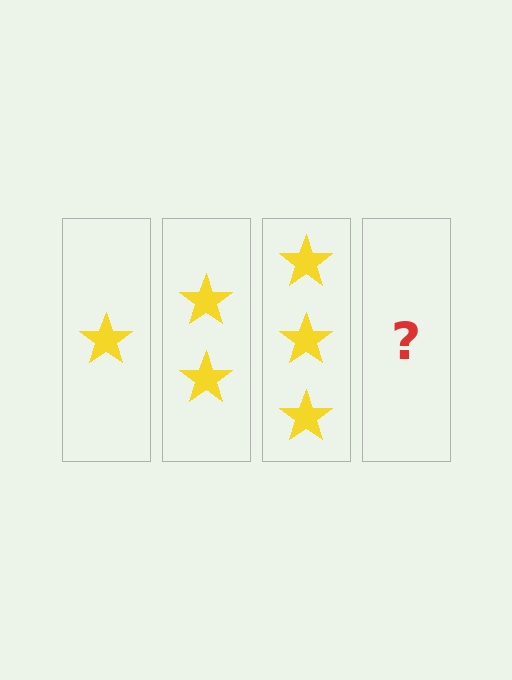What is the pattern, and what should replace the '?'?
The pattern is that each step adds one more star. The '?' should be 4 stars.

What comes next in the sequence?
The next element should be 4 stars.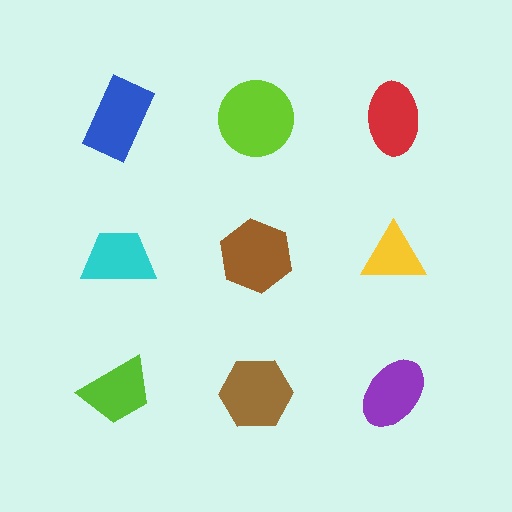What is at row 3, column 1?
A lime trapezoid.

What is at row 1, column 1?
A blue rectangle.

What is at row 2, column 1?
A cyan trapezoid.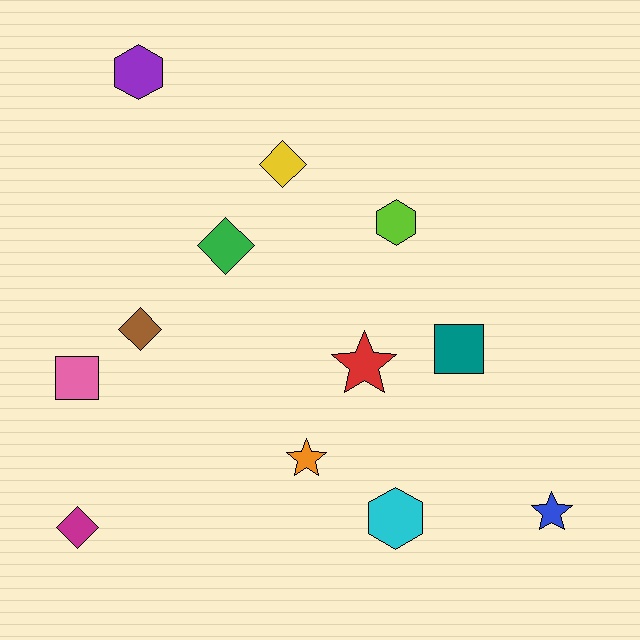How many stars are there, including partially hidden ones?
There are 3 stars.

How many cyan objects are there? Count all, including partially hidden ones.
There is 1 cyan object.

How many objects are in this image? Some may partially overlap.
There are 12 objects.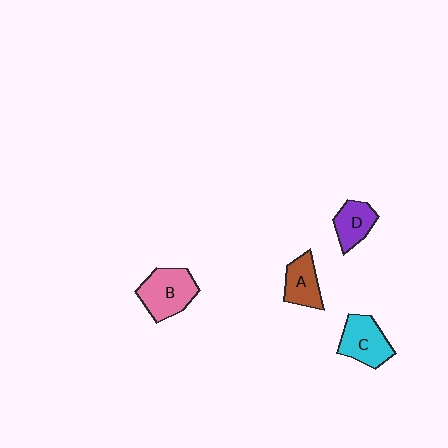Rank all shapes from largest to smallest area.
From largest to smallest: B (pink), C (cyan), A (brown), D (purple).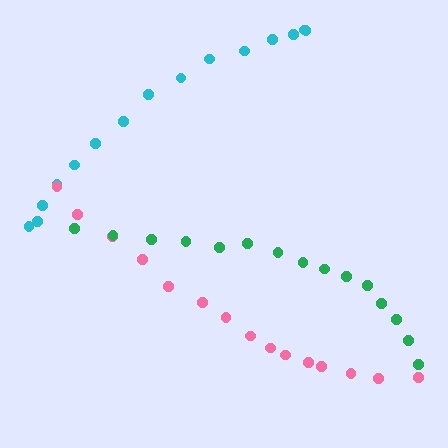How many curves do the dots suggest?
There are 3 distinct paths.